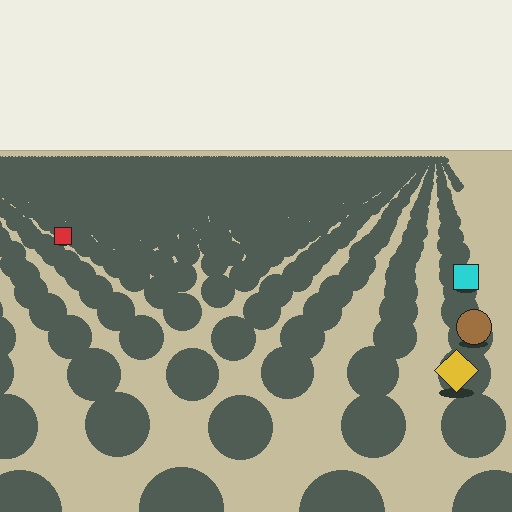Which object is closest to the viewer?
The yellow diamond is closest. The texture marks near it are larger and more spread out.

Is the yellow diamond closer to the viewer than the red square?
Yes. The yellow diamond is closer — you can tell from the texture gradient: the ground texture is coarser near it.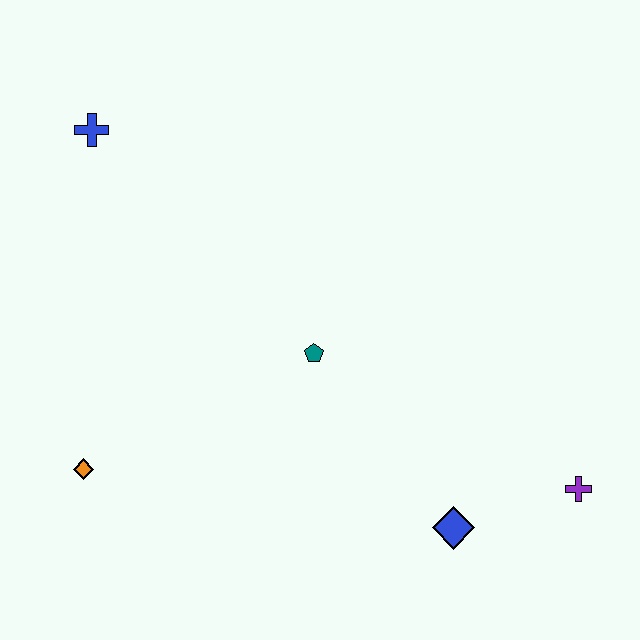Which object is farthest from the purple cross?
The blue cross is farthest from the purple cross.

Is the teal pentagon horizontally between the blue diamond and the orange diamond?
Yes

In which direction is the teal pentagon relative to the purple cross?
The teal pentagon is to the left of the purple cross.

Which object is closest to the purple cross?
The blue diamond is closest to the purple cross.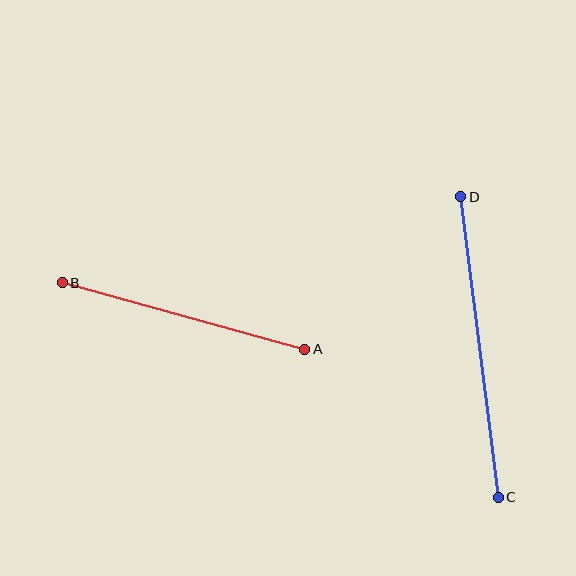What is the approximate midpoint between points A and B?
The midpoint is at approximately (184, 316) pixels.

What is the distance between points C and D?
The distance is approximately 303 pixels.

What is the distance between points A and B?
The distance is approximately 251 pixels.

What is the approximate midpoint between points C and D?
The midpoint is at approximately (480, 347) pixels.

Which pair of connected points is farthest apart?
Points C and D are farthest apart.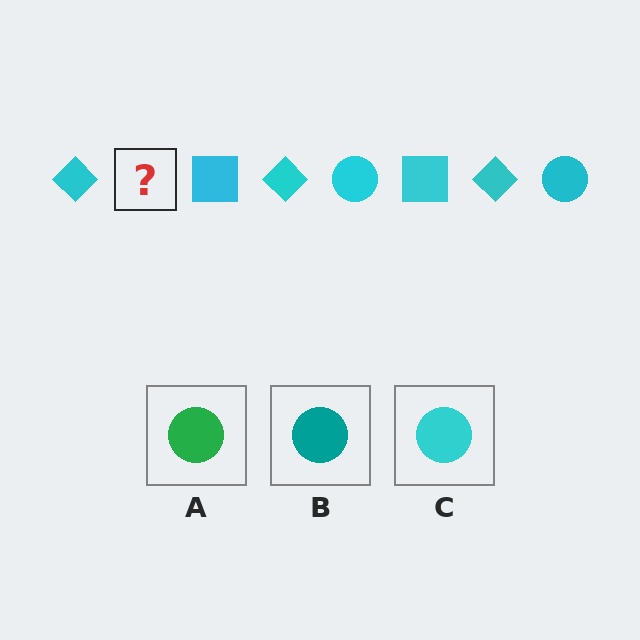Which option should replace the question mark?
Option C.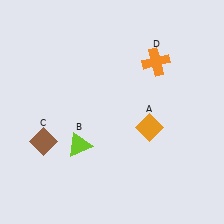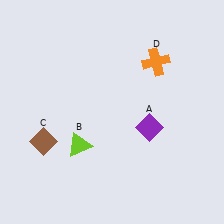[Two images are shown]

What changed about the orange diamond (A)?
In Image 1, A is orange. In Image 2, it changed to purple.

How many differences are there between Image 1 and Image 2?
There is 1 difference between the two images.